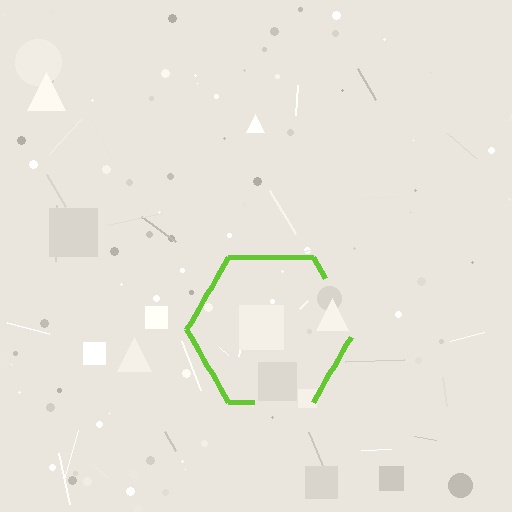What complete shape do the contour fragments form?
The contour fragments form a hexagon.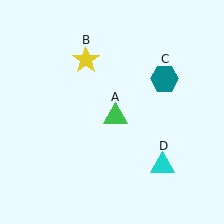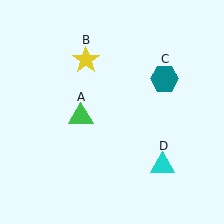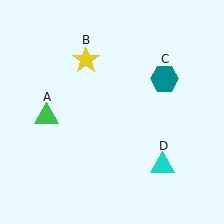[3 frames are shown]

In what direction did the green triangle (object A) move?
The green triangle (object A) moved left.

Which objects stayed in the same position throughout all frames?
Yellow star (object B) and teal hexagon (object C) and cyan triangle (object D) remained stationary.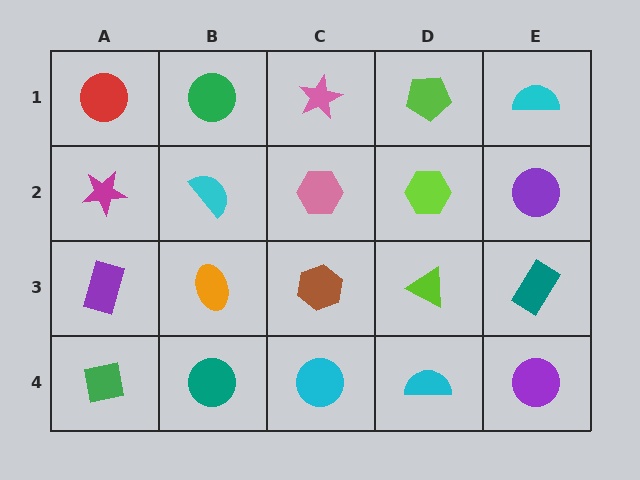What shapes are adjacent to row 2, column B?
A green circle (row 1, column B), an orange ellipse (row 3, column B), a magenta star (row 2, column A), a pink hexagon (row 2, column C).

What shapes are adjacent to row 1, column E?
A purple circle (row 2, column E), a lime pentagon (row 1, column D).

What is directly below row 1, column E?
A purple circle.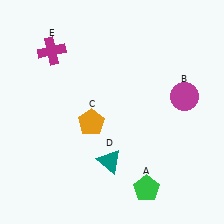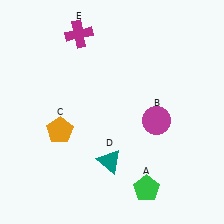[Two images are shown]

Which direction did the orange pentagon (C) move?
The orange pentagon (C) moved left.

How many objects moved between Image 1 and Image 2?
3 objects moved between the two images.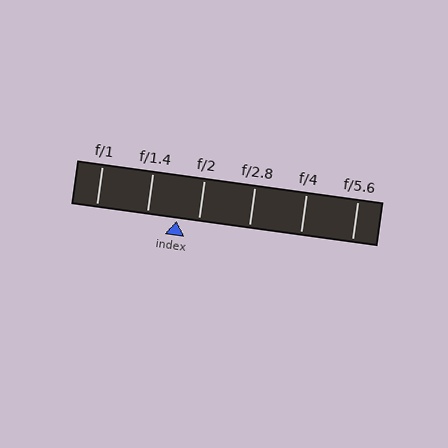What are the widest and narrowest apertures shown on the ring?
The widest aperture shown is f/1 and the narrowest is f/5.6.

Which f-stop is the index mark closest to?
The index mark is closest to f/2.